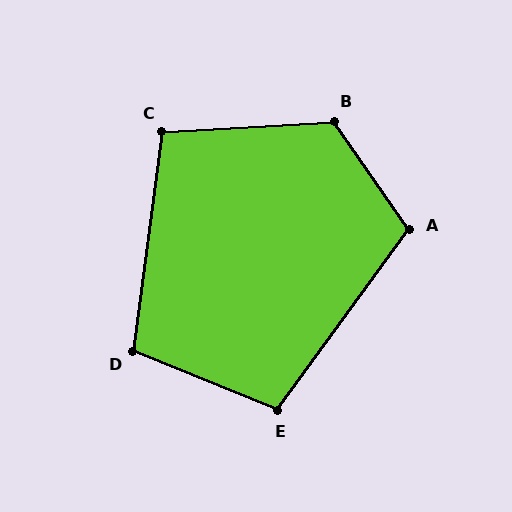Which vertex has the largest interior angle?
B, at approximately 121 degrees.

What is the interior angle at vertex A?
Approximately 109 degrees (obtuse).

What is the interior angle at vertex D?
Approximately 105 degrees (obtuse).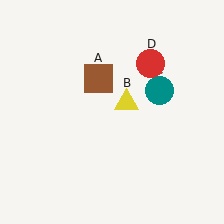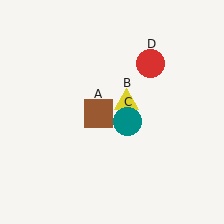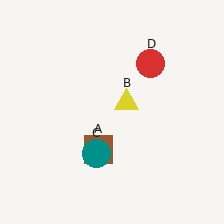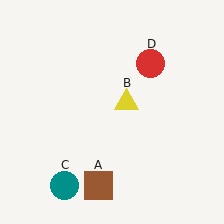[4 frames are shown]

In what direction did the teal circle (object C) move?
The teal circle (object C) moved down and to the left.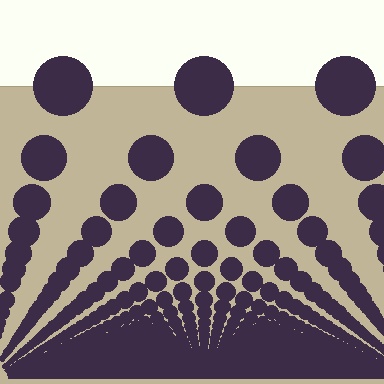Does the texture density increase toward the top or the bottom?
Density increases toward the bottom.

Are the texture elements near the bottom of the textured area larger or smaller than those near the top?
Smaller. The gradient is inverted — elements near the bottom are smaller and denser.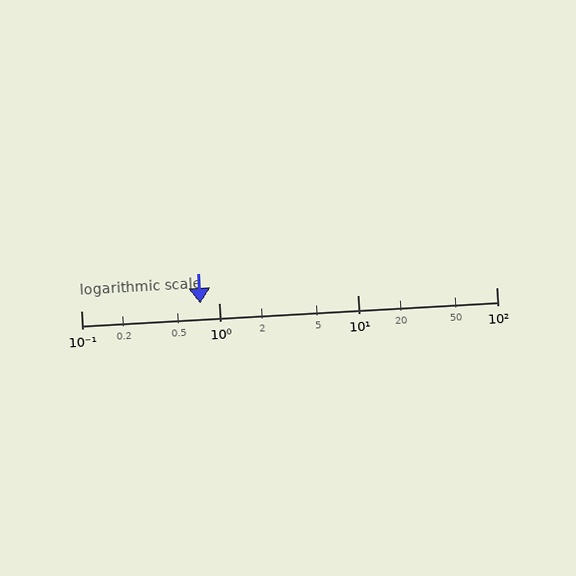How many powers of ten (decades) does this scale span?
The scale spans 3 decades, from 0.1 to 100.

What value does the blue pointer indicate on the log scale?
The pointer indicates approximately 0.73.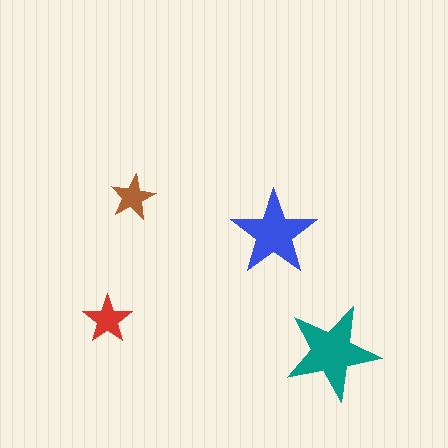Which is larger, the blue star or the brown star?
The blue one.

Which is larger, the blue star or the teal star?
The teal one.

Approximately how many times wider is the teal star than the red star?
About 2 times wider.